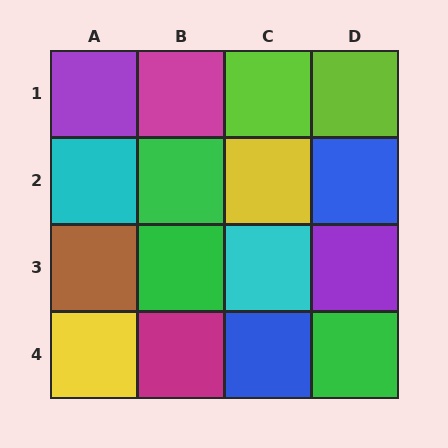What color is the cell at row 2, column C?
Yellow.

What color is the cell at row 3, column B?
Green.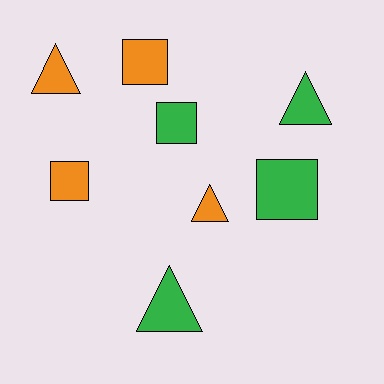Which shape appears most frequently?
Triangle, with 4 objects.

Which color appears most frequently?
Green, with 4 objects.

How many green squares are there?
There are 2 green squares.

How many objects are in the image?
There are 8 objects.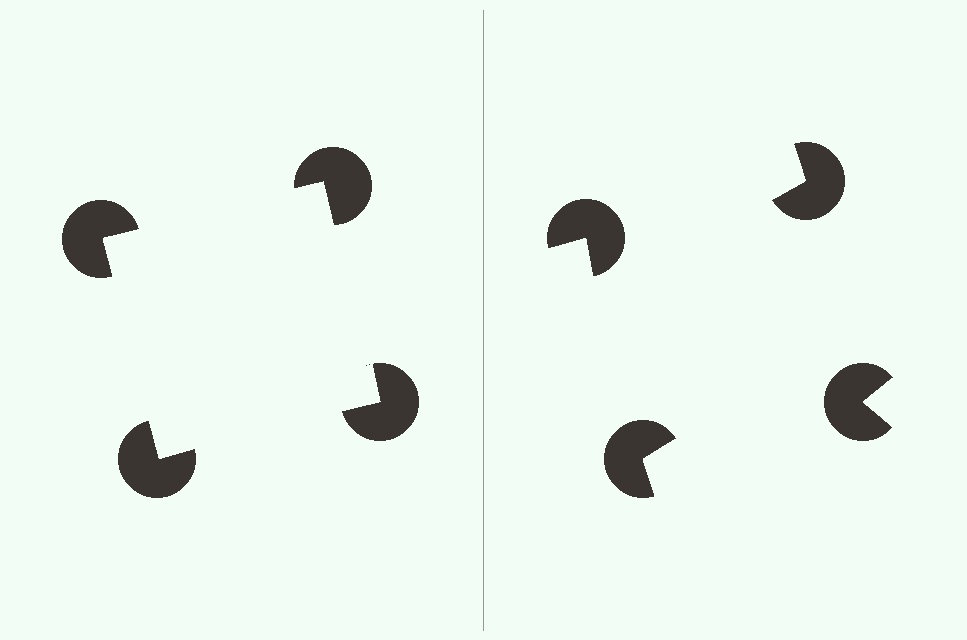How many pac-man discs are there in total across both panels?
8 — 4 on each side.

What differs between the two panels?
The pac-man discs are positioned identically on both sides; only the wedge orientations differ. On the left they align to a square; on the right they are misaligned.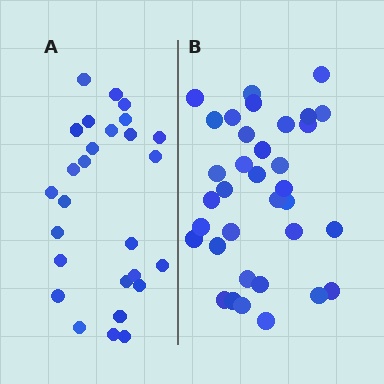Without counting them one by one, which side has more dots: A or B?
Region B (the right region) has more dots.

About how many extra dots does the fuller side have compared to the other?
Region B has roughly 8 or so more dots than region A.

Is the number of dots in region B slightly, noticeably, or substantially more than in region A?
Region B has noticeably more, but not dramatically so. The ratio is roughly 1.3 to 1.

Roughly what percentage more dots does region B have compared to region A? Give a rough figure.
About 30% more.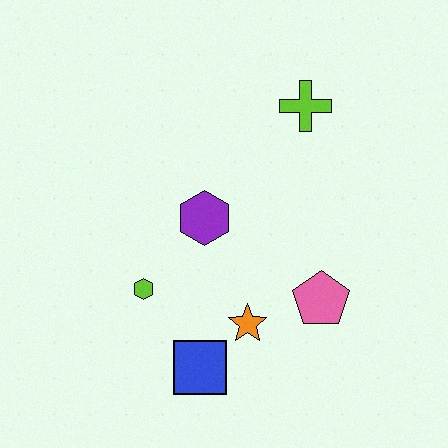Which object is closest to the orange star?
The blue square is closest to the orange star.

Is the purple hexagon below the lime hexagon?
No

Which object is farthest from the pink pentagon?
The lime cross is farthest from the pink pentagon.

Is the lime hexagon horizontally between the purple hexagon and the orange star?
No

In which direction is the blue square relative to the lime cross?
The blue square is below the lime cross.